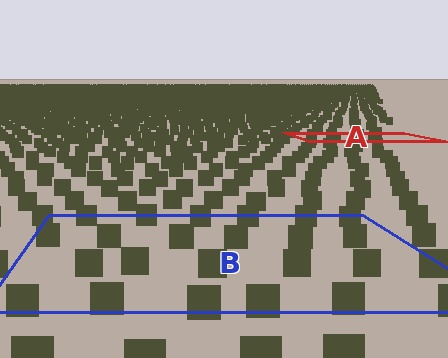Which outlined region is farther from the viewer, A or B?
Region A is farther from the viewer — the texture elements inside it appear smaller and more densely packed.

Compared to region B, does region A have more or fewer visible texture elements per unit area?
Region A has more texture elements per unit area — they are packed more densely because it is farther away.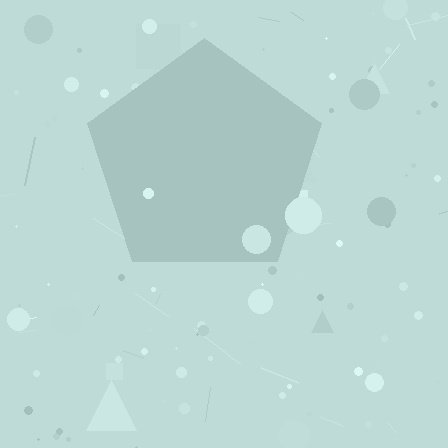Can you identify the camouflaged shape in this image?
The camouflaged shape is a pentagon.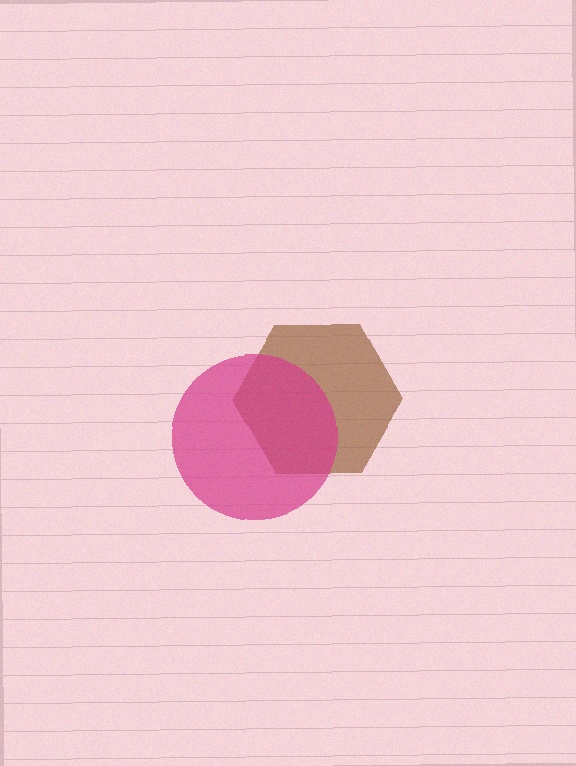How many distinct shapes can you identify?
There are 2 distinct shapes: a brown hexagon, a magenta circle.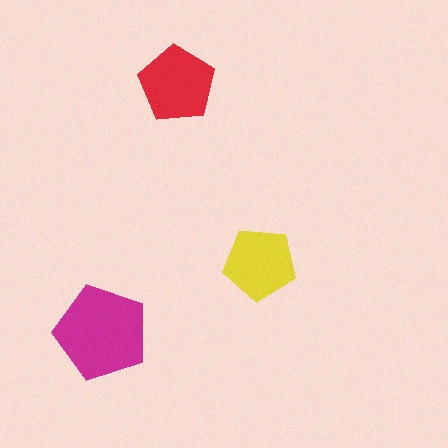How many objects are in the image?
There are 3 objects in the image.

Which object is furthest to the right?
The yellow pentagon is rightmost.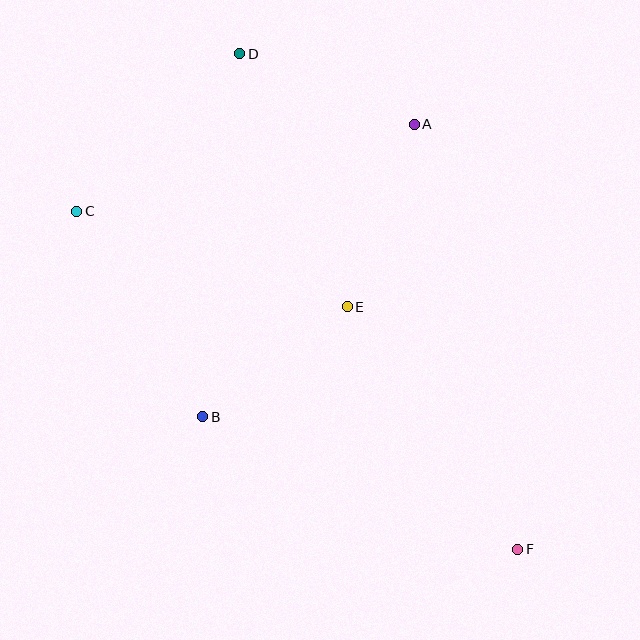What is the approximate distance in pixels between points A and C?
The distance between A and C is approximately 349 pixels.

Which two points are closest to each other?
Points B and E are closest to each other.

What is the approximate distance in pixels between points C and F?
The distance between C and F is approximately 556 pixels.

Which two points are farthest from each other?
Points D and F are farthest from each other.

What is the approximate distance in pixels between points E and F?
The distance between E and F is approximately 296 pixels.